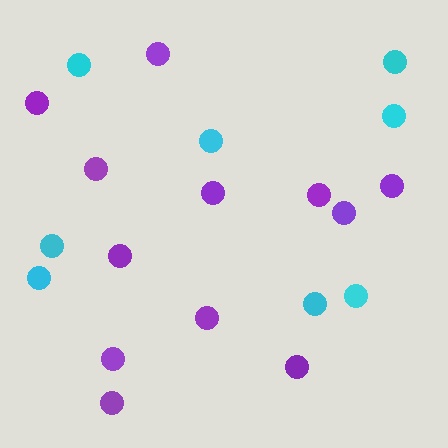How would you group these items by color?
There are 2 groups: one group of cyan circles (8) and one group of purple circles (12).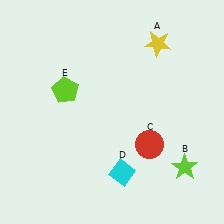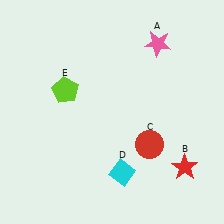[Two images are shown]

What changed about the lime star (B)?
In Image 1, B is lime. In Image 2, it changed to red.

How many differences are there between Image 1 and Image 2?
There are 2 differences between the two images.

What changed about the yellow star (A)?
In Image 1, A is yellow. In Image 2, it changed to pink.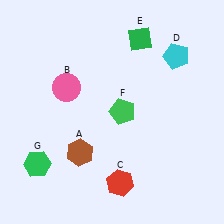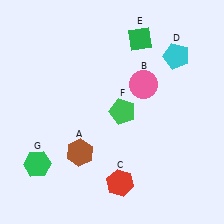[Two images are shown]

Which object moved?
The pink circle (B) moved right.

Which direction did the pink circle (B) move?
The pink circle (B) moved right.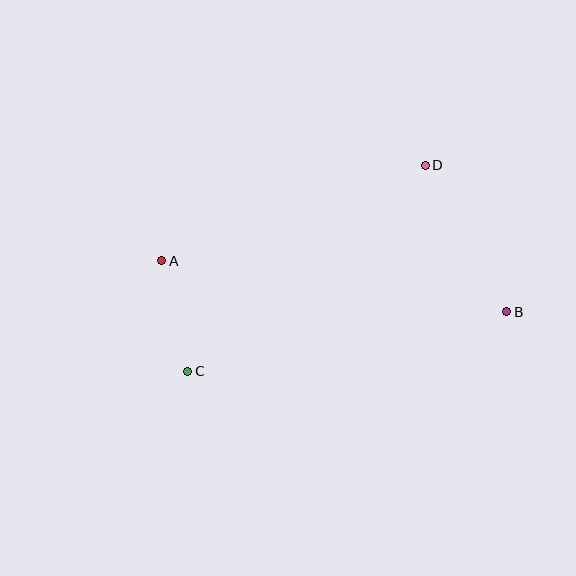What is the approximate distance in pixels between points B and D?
The distance between B and D is approximately 168 pixels.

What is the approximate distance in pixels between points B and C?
The distance between B and C is approximately 324 pixels.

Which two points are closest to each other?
Points A and C are closest to each other.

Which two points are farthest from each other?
Points A and B are farthest from each other.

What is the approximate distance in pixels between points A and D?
The distance between A and D is approximately 280 pixels.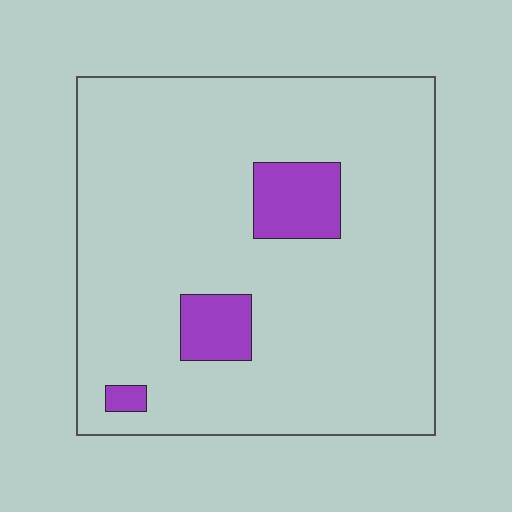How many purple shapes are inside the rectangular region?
3.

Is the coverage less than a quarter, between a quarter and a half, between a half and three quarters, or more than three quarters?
Less than a quarter.